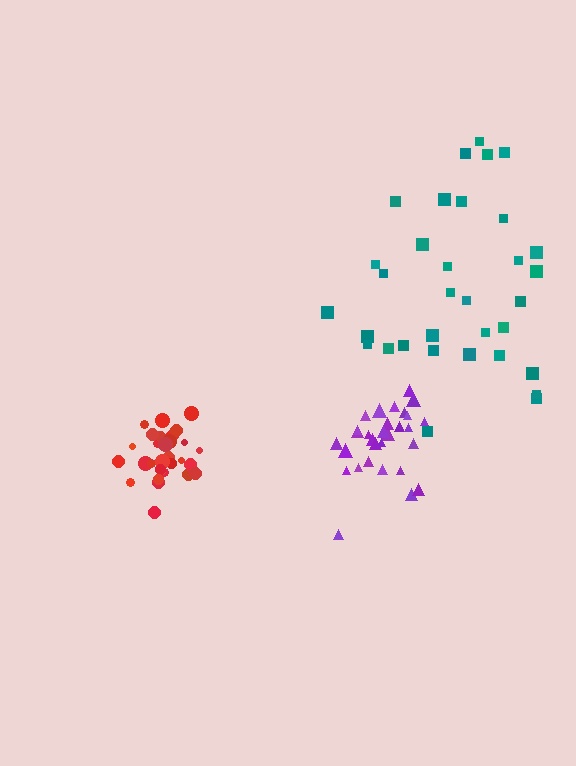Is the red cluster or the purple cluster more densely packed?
Red.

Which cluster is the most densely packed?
Red.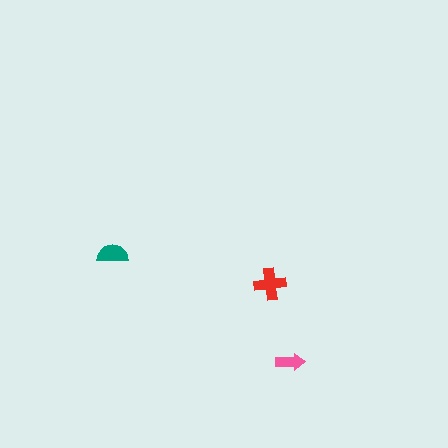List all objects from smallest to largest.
The pink arrow, the teal semicircle, the red cross.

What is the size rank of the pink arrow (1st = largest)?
3rd.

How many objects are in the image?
There are 3 objects in the image.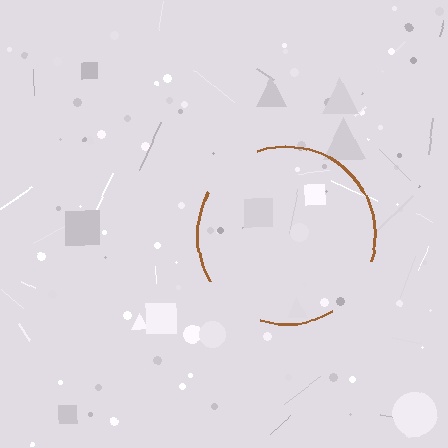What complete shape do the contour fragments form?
The contour fragments form a circle.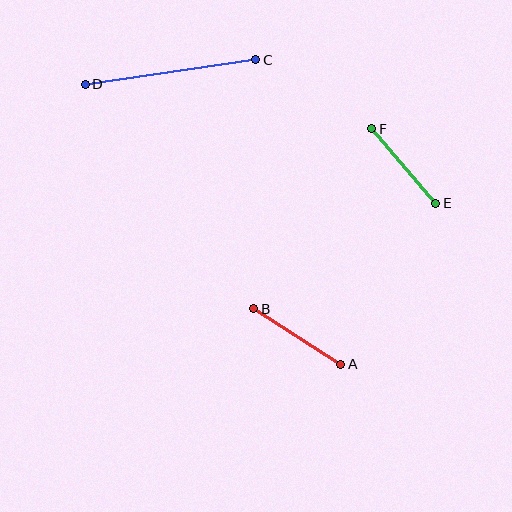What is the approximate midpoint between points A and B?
The midpoint is at approximately (297, 336) pixels.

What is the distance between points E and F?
The distance is approximately 98 pixels.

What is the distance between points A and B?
The distance is approximately 103 pixels.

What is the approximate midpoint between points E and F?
The midpoint is at approximately (404, 166) pixels.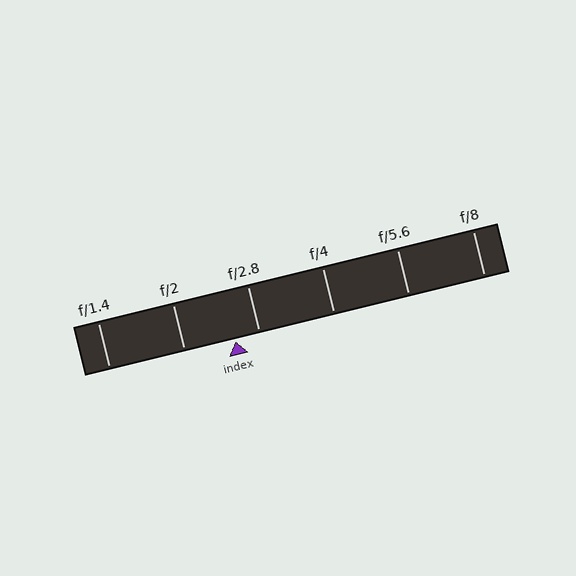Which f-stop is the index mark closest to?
The index mark is closest to f/2.8.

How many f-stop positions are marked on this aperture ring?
There are 6 f-stop positions marked.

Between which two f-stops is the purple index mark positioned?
The index mark is between f/2 and f/2.8.